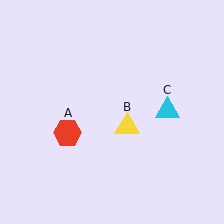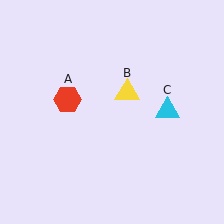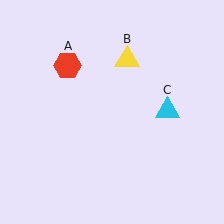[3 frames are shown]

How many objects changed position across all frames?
2 objects changed position: red hexagon (object A), yellow triangle (object B).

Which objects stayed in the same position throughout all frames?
Cyan triangle (object C) remained stationary.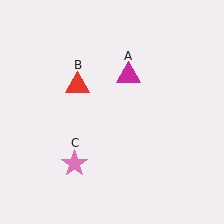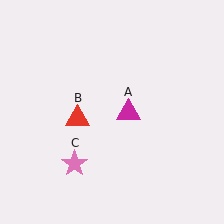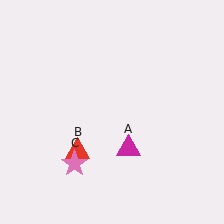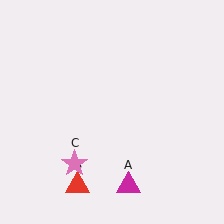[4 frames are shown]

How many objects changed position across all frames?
2 objects changed position: magenta triangle (object A), red triangle (object B).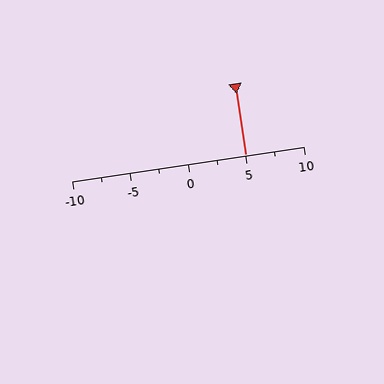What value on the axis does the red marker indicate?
The marker indicates approximately 5.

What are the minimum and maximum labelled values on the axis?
The axis runs from -10 to 10.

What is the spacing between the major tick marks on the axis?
The major ticks are spaced 5 apart.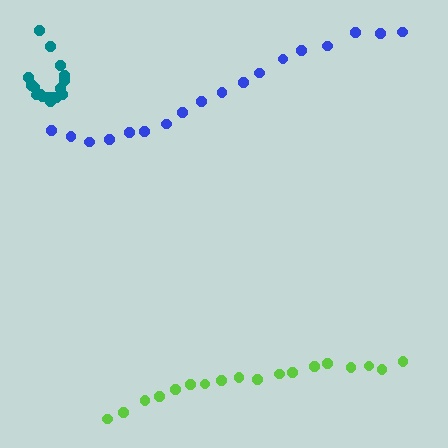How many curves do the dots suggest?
There are 3 distinct paths.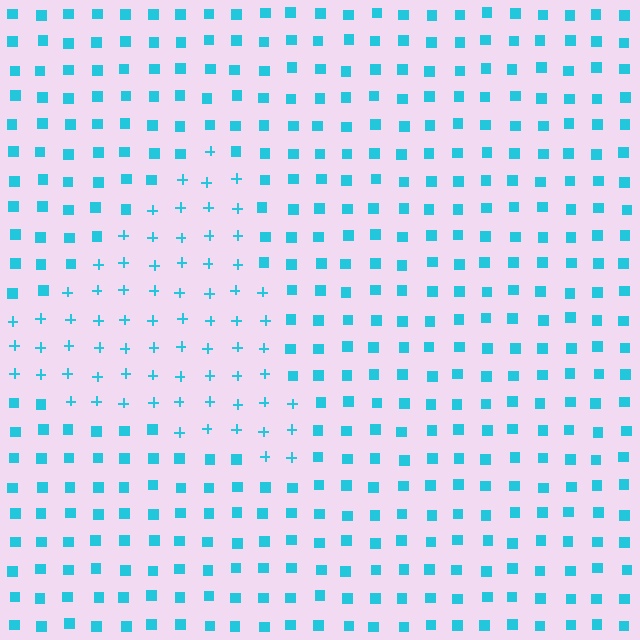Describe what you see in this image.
The image is filled with small cyan elements arranged in a uniform grid. A triangle-shaped region contains plus signs, while the surrounding area contains squares. The boundary is defined purely by the change in element shape.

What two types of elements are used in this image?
The image uses plus signs inside the triangle region and squares outside it.